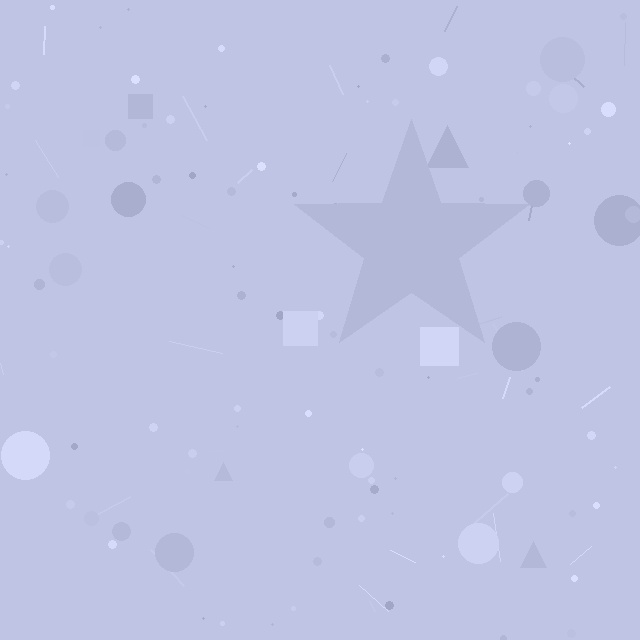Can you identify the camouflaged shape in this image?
The camouflaged shape is a star.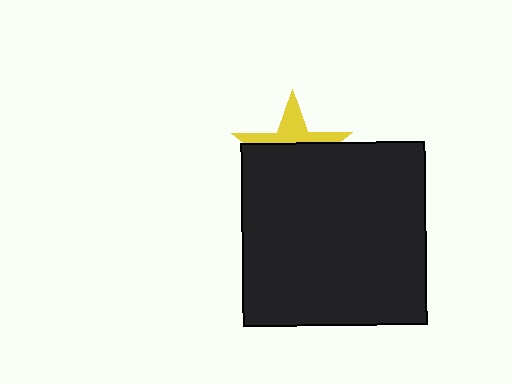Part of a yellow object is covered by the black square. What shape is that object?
It is a star.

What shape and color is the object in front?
The object in front is a black square.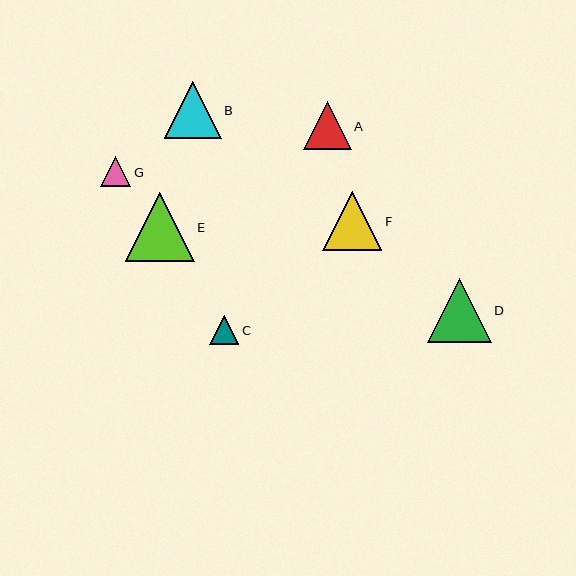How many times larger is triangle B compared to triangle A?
Triangle B is approximately 1.2 times the size of triangle A.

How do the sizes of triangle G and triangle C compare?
Triangle G and triangle C are approximately the same size.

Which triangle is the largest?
Triangle E is the largest with a size of approximately 69 pixels.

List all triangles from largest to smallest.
From largest to smallest: E, D, F, B, A, G, C.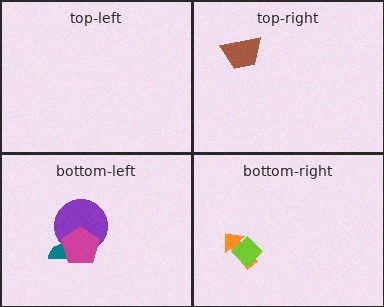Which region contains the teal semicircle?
The bottom-left region.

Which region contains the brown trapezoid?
The top-right region.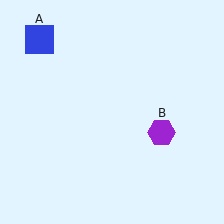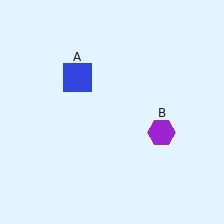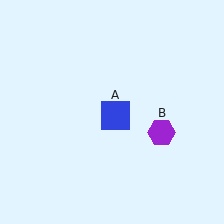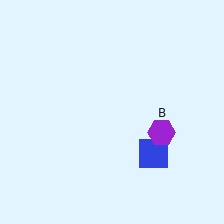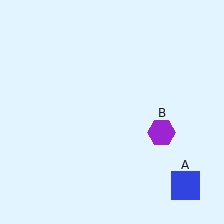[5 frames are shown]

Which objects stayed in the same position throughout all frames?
Purple hexagon (object B) remained stationary.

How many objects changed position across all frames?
1 object changed position: blue square (object A).